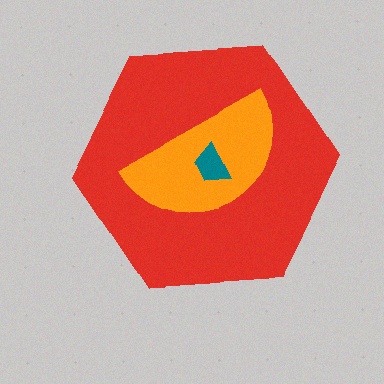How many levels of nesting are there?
3.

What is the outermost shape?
The red hexagon.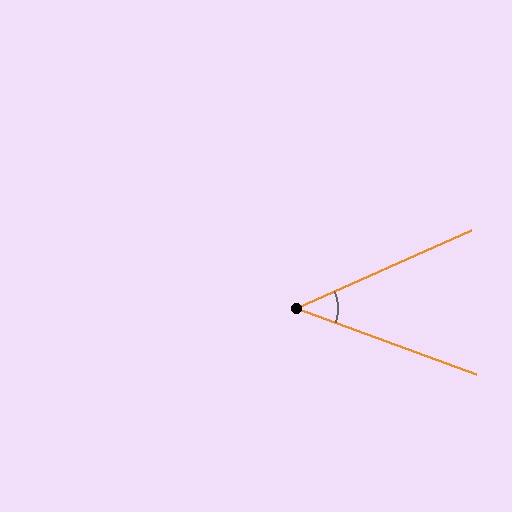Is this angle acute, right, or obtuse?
It is acute.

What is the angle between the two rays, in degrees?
Approximately 44 degrees.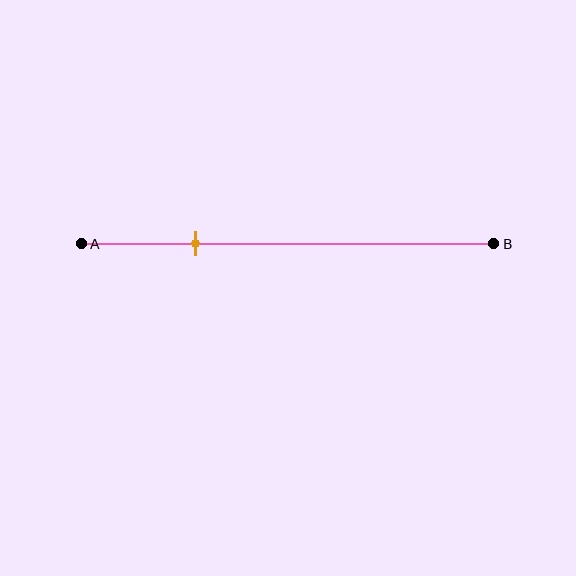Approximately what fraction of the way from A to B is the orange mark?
The orange mark is approximately 30% of the way from A to B.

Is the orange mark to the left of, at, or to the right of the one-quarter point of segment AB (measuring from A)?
The orange mark is approximately at the one-quarter point of segment AB.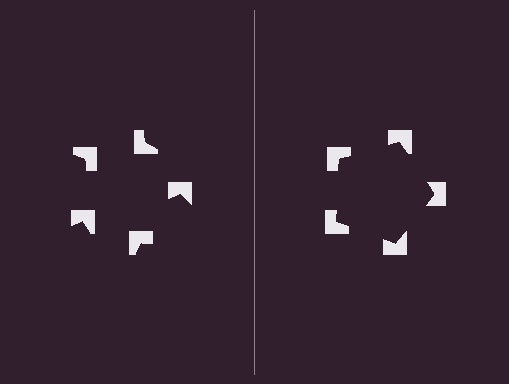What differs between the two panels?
The notched squares are positioned identically on both sides; only the wedge orientations differ. On the right they align to a pentagon; on the left they are misaligned.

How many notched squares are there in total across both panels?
10 — 5 on each side.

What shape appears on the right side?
An illusory pentagon.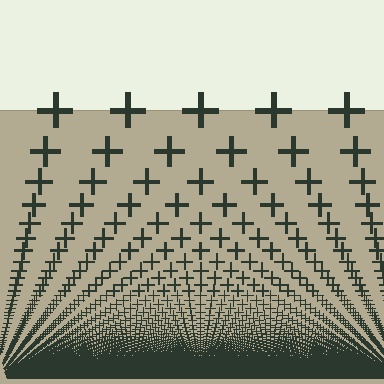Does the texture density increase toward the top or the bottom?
Density increases toward the bottom.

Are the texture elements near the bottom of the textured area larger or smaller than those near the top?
Smaller. The gradient is inverted — elements near the bottom are smaller and denser.